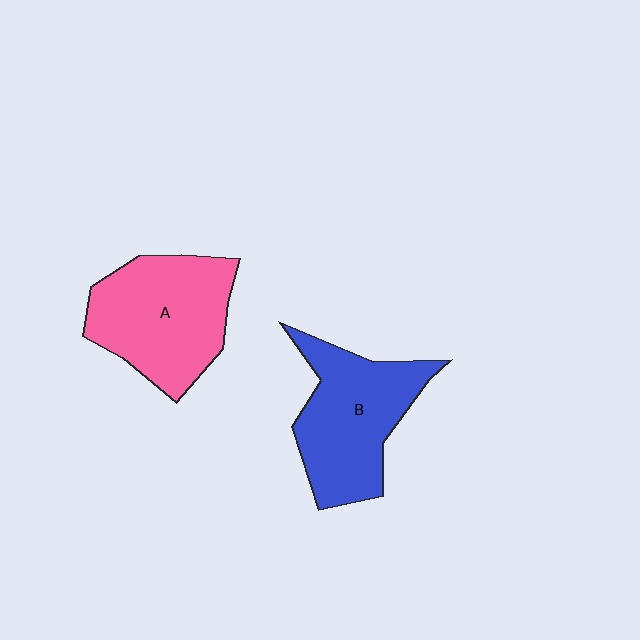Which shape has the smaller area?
Shape B (blue).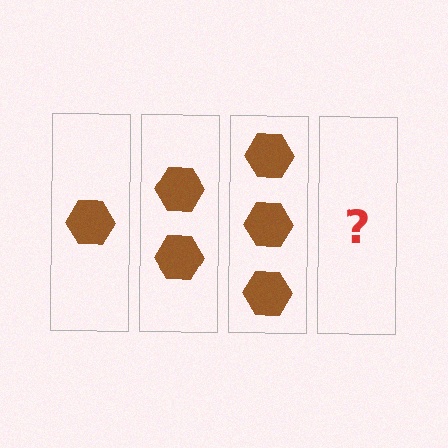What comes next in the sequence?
The next element should be 4 hexagons.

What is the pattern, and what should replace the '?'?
The pattern is that each step adds one more hexagon. The '?' should be 4 hexagons.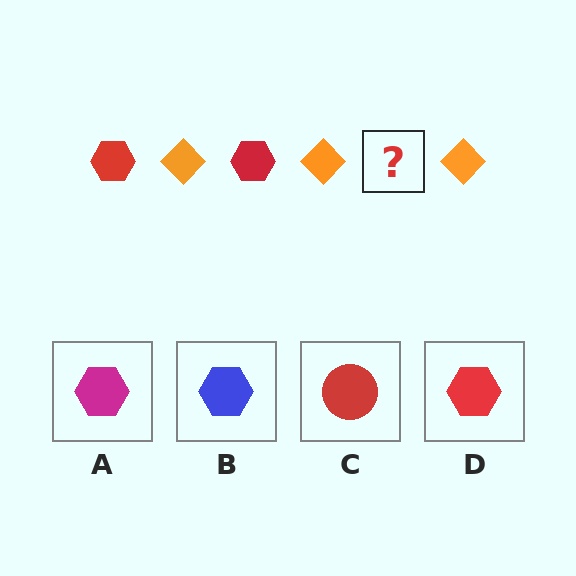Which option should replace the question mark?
Option D.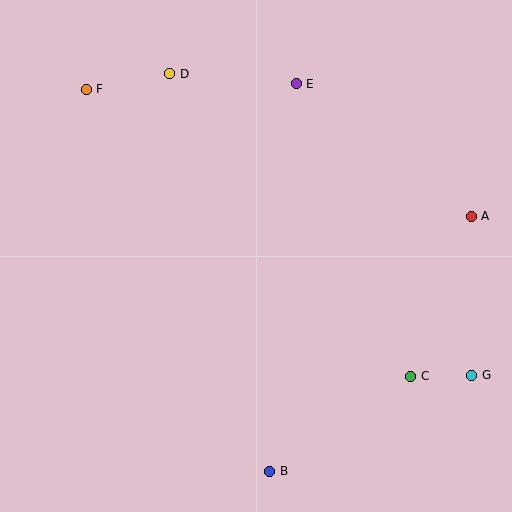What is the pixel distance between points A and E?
The distance between A and E is 220 pixels.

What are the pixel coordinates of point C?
Point C is at (411, 376).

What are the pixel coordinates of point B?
Point B is at (270, 471).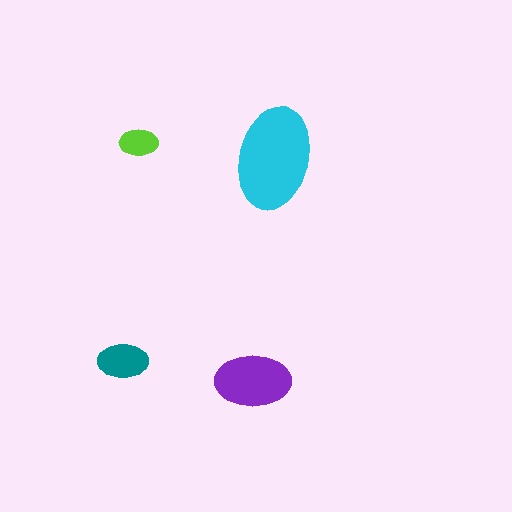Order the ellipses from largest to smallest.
the cyan one, the purple one, the teal one, the lime one.